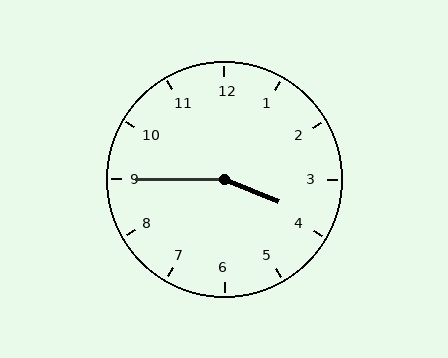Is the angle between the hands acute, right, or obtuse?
It is obtuse.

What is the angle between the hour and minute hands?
Approximately 158 degrees.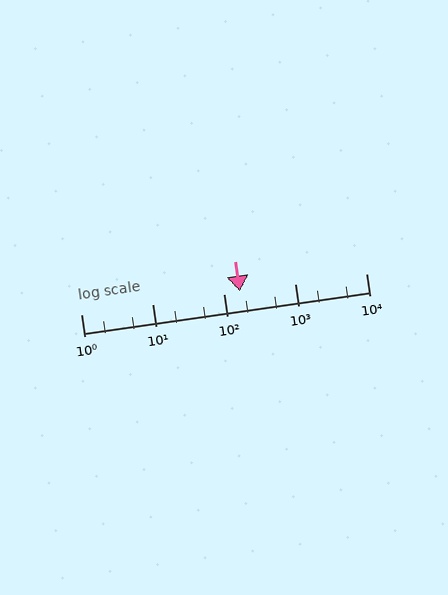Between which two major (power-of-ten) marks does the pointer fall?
The pointer is between 100 and 1000.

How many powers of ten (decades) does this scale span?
The scale spans 4 decades, from 1 to 10000.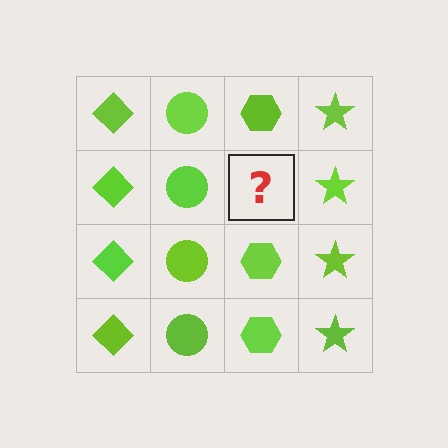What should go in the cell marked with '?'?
The missing cell should contain a lime hexagon.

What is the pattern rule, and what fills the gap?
The rule is that each column has a consistent shape. The gap should be filled with a lime hexagon.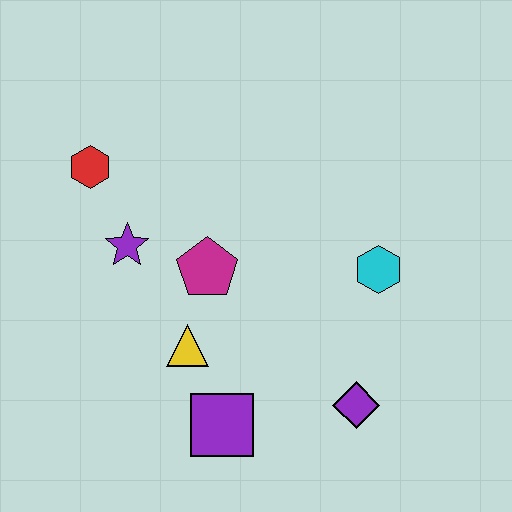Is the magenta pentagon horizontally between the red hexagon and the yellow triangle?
No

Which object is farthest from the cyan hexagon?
The red hexagon is farthest from the cyan hexagon.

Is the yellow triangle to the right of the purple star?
Yes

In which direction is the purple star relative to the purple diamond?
The purple star is to the left of the purple diamond.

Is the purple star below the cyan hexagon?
No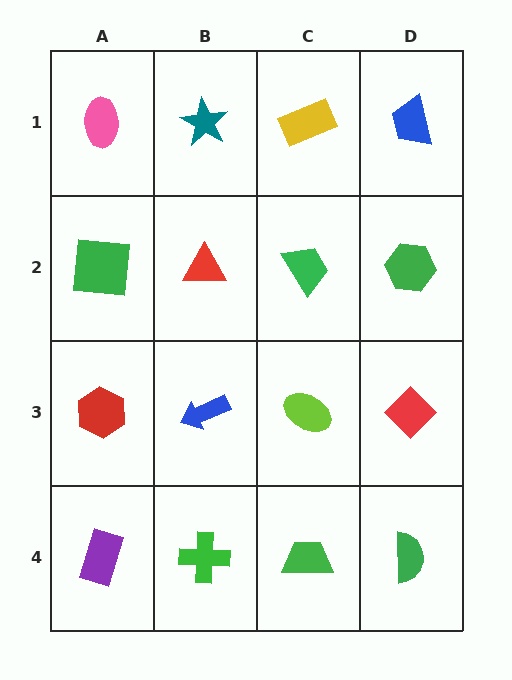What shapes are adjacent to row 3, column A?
A green square (row 2, column A), a purple rectangle (row 4, column A), a blue arrow (row 3, column B).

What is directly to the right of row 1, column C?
A blue trapezoid.